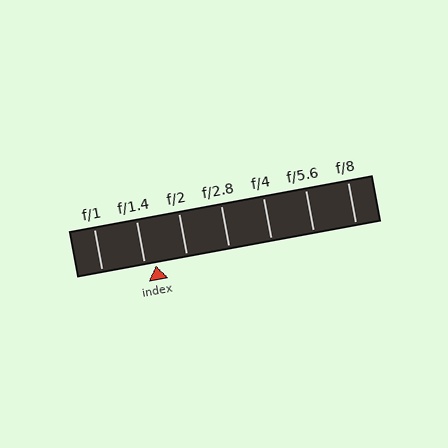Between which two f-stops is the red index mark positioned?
The index mark is between f/1.4 and f/2.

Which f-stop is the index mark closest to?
The index mark is closest to f/1.4.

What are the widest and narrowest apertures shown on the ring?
The widest aperture shown is f/1 and the narrowest is f/8.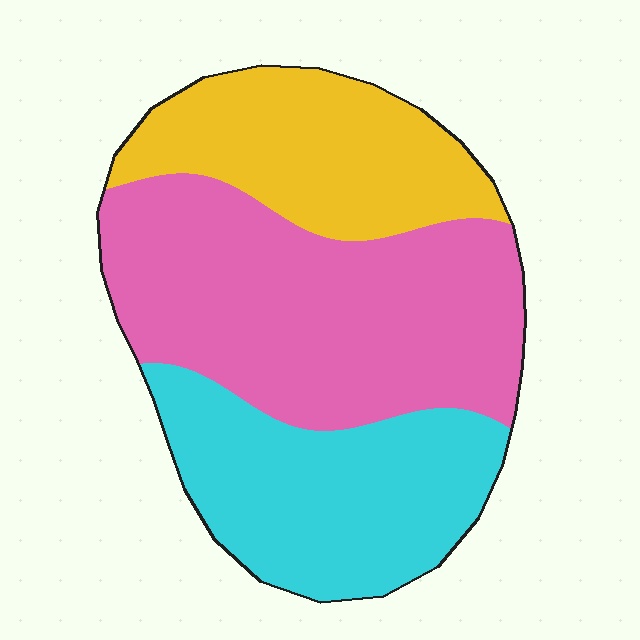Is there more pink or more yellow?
Pink.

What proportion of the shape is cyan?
Cyan covers about 30% of the shape.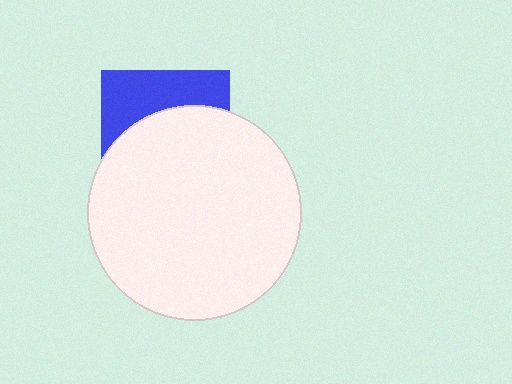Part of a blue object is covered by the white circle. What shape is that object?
It is a square.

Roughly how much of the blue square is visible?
A small part of it is visible (roughly 37%).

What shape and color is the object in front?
The object in front is a white circle.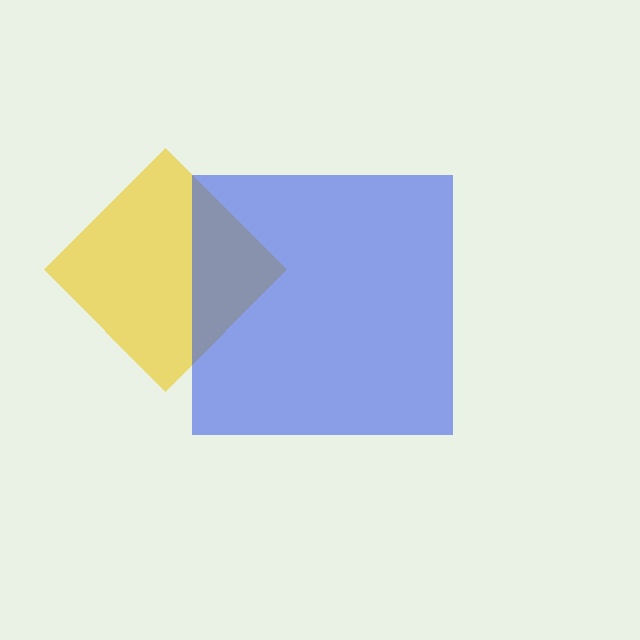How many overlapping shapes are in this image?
There are 2 overlapping shapes in the image.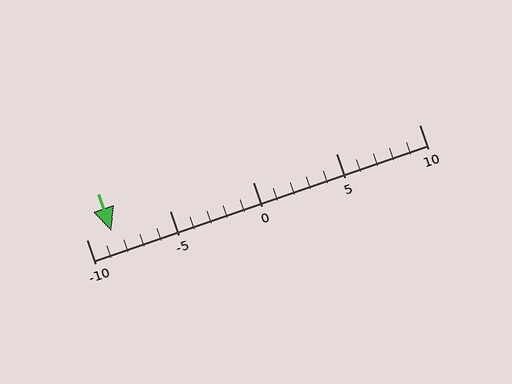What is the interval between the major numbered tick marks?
The major tick marks are spaced 5 units apart.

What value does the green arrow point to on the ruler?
The green arrow points to approximately -8.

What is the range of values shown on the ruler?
The ruler shows values from -10 to 10.